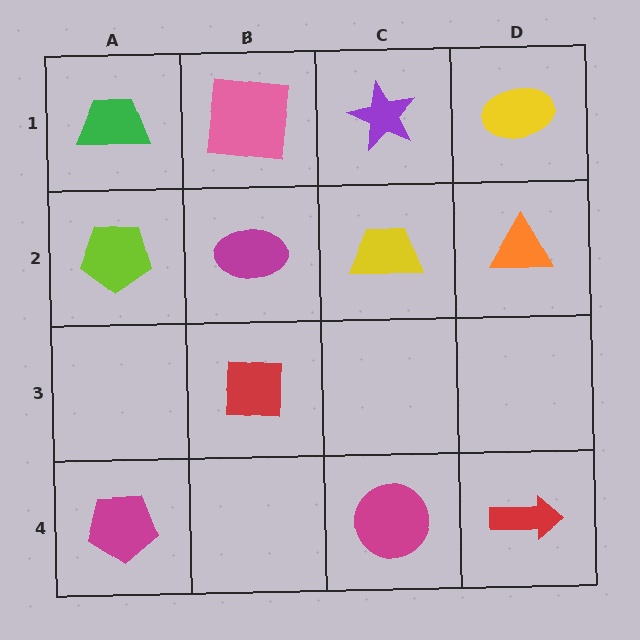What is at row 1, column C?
A purple star.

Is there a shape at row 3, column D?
No, that cell is empty.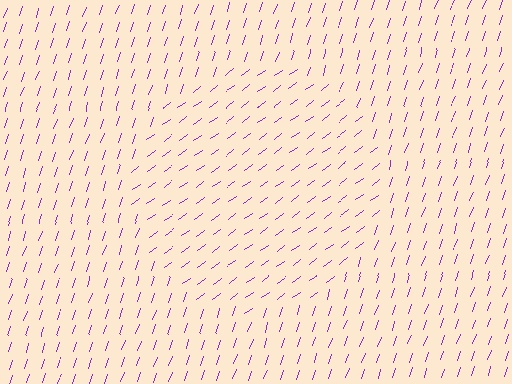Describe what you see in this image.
The image is filled with small purple line segments. A circle region in the image has lines oriented differently from the surrounding lines, creating a visible texture boundary.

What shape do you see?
I see a circle.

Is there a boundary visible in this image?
Yes, there is a texture boundary formed by a change in line orientation.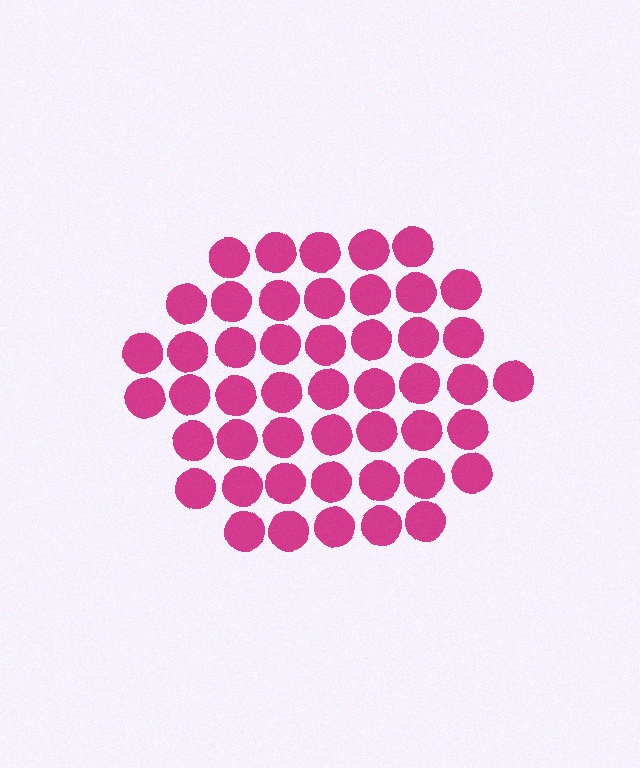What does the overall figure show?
The overall figure shows a hexagon.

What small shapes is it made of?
It is made of small circles.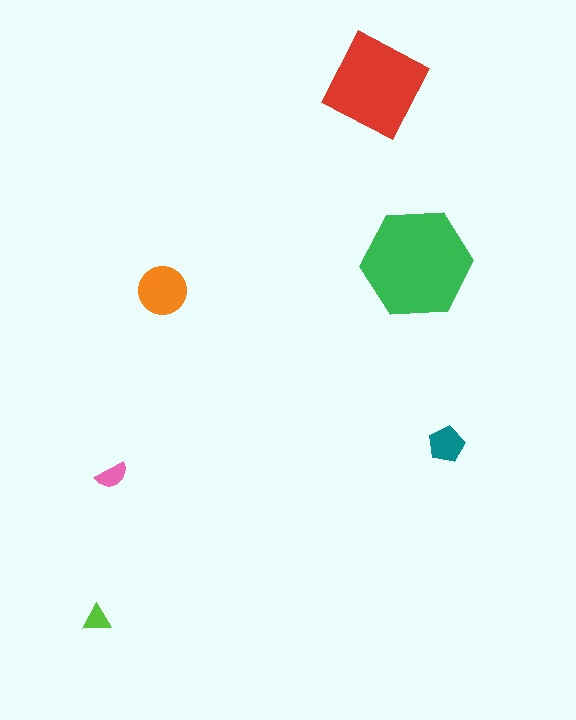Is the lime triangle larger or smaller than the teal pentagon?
Smaller.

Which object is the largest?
The green hexagon.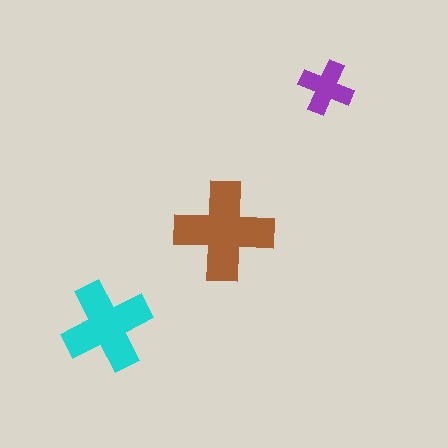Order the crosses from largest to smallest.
the brown one, the cyan one, the purple one.